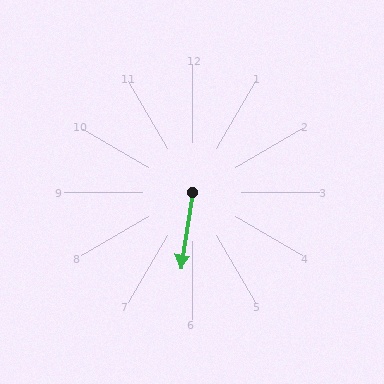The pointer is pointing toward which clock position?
Roughly 6 o'clock.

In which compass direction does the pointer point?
South.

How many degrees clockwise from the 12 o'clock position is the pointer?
Approximately 189 degrees.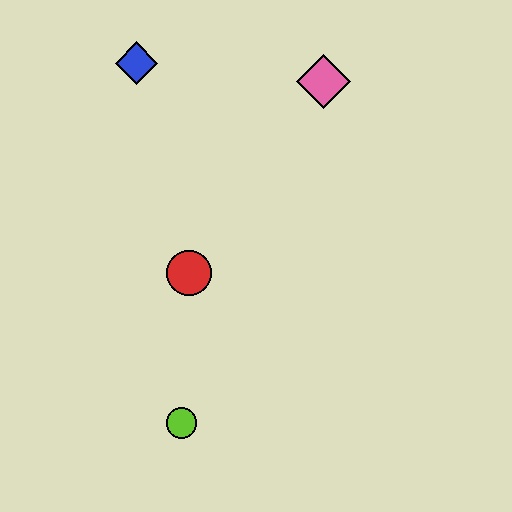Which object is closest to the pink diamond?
The blue diamond is closest to the pink diamond.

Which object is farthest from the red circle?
The pink diamond is farthest from the red circle.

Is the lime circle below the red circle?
Yes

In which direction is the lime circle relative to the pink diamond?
The lime circle is below the pink diamond.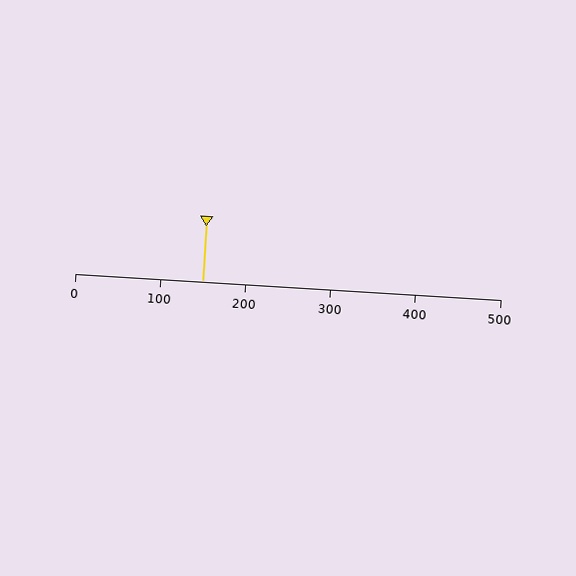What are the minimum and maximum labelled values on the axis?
The axis runs from 0 to 500.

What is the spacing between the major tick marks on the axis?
The major ticks are spaced 100 apart.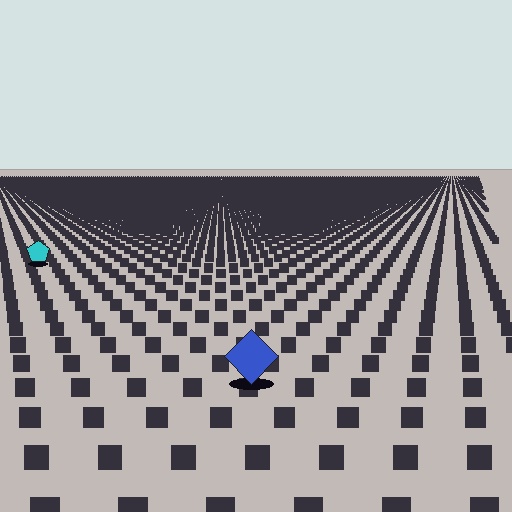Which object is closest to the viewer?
The blue diamond is closest. The texture marks near it are larger and more spread out.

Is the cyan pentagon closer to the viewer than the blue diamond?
No. The blue diamond is closer — you can tell from the texture gradient: the ground texture is coarser near it.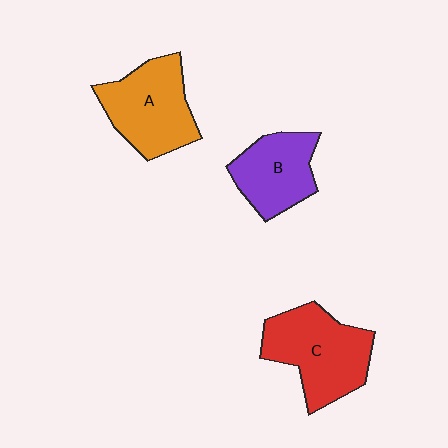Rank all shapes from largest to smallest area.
From largest to smallest: C (red), A (orange), B (purple).